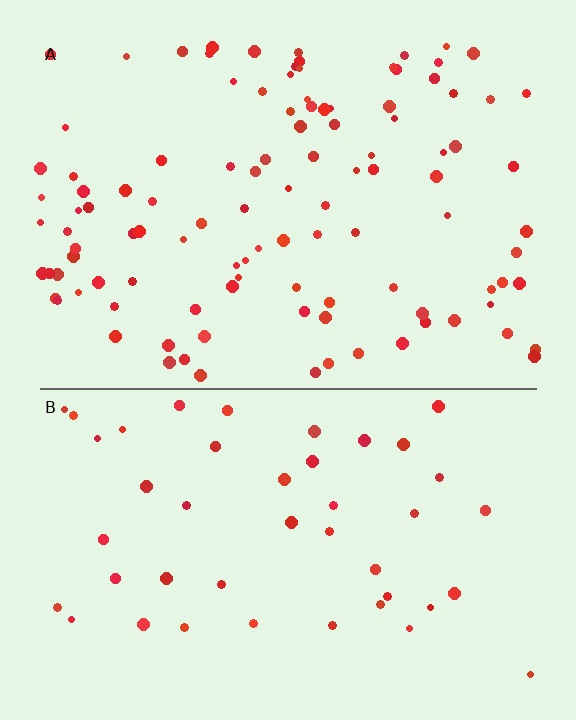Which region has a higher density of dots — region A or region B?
A (the top).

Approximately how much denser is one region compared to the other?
Approximately 2.4× — region A over region B.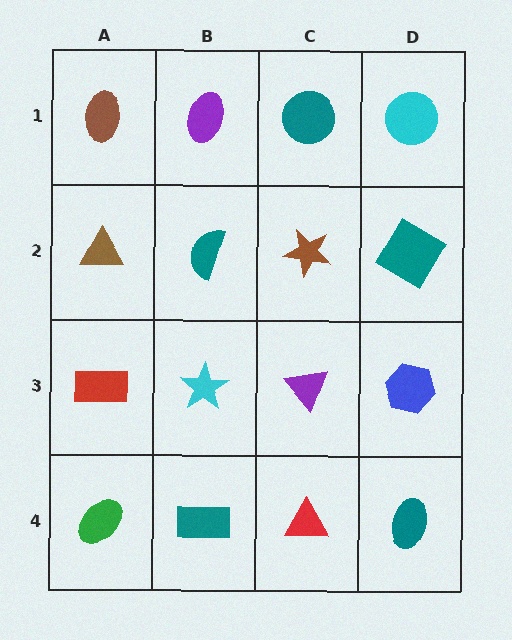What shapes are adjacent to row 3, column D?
A teal diamond (row 2, column D), a teal ellipse (row 4, column D), a purple triangle (row 3, column C).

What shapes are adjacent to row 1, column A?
A brown triangle (row 2, column A), a purple ellipse (row 1, column B).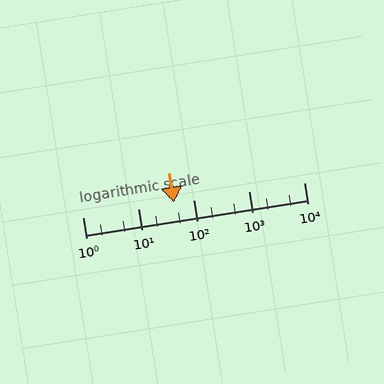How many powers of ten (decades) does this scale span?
The scale spans 4 decades, from 1 to 10000.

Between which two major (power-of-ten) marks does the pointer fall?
The pointer is between 10 and 100.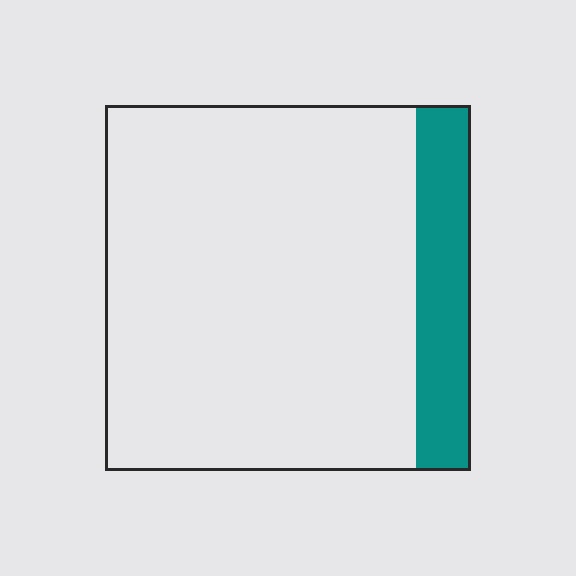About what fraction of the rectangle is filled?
About one sixth (1/6).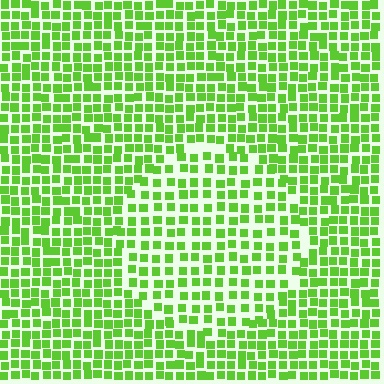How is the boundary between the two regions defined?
The boundary is defined by a change in element density (approximately 1.5x ratio). All elements are the same color, size, and shape.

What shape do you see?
I see a circle.